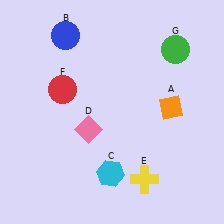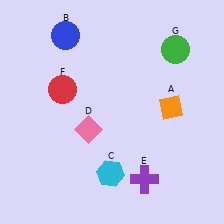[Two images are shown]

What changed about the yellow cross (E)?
In Image 1, E is yellow. In Image 2, it changed to purple.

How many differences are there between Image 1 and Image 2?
There is 1 difference between the two images.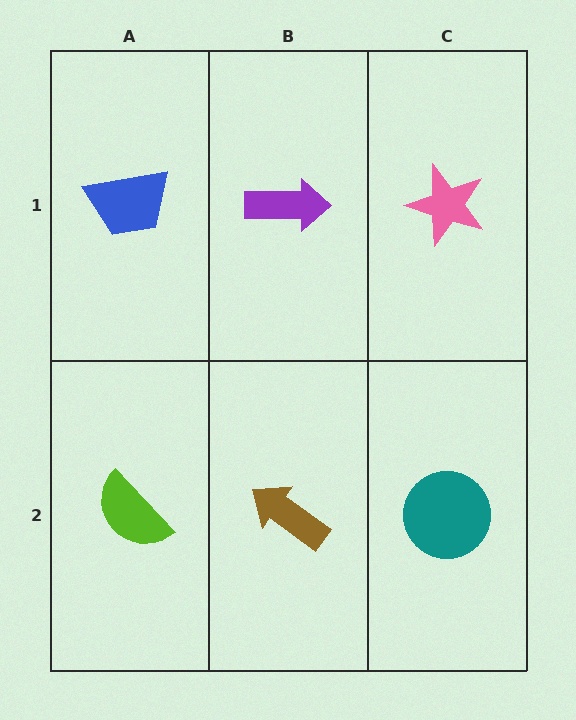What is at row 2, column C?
A teal circle.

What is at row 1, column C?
A pink star.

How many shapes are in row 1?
3 shapes.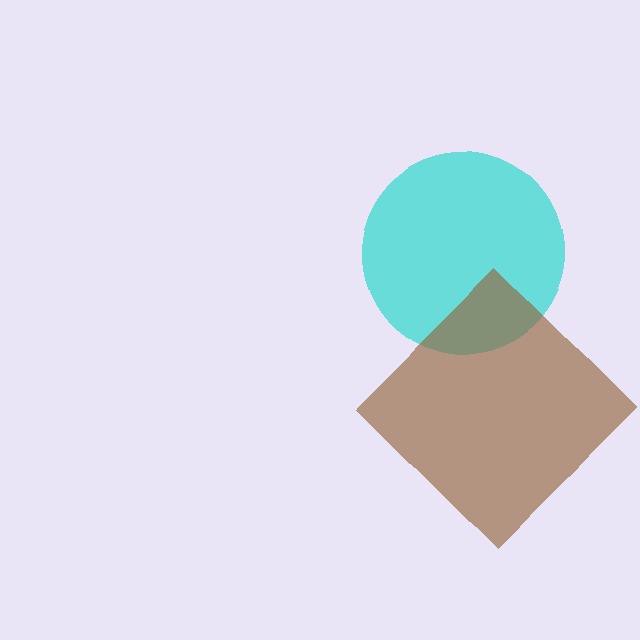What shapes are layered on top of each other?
The layered shapes are: a cyan circle, a brown diamond.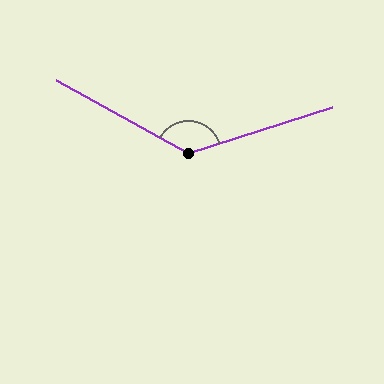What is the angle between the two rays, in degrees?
Approximately 134 degrees.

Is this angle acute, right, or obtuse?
It is obtuse.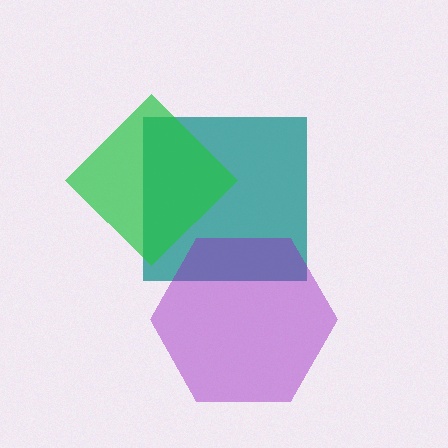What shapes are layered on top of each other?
The layered shapes are: a teal square, a green diamond, a purple hexagon.